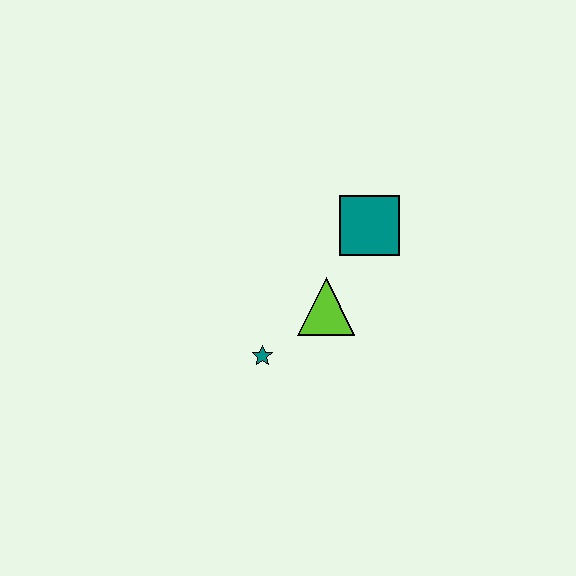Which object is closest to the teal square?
The lime triangle is closest to the teal square.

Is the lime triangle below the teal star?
No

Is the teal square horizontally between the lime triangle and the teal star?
No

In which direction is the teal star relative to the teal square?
The teal star is below the teal square.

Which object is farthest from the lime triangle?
The teal square is farthest from the lime triangle.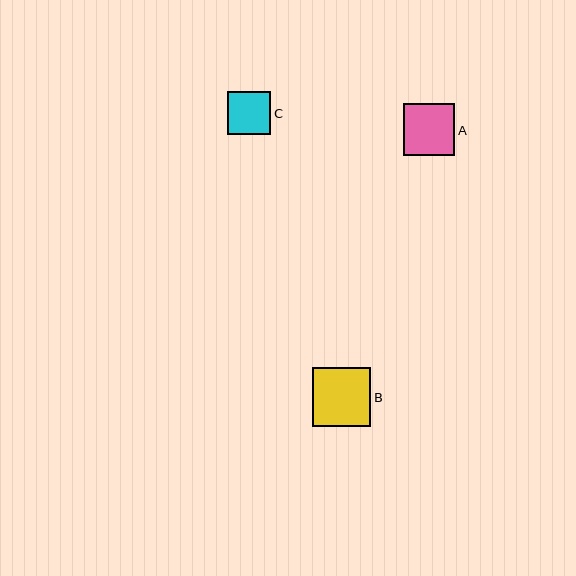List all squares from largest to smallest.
From largest to smallest: B, A, C.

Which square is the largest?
Square B is the largest with a size of approximately 59 pixels.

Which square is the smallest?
Square C is the smallest with a size of approximately 43 pixels.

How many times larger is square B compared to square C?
Square B is approximately 1.4 times the size of square C.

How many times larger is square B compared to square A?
Square B is approximately 1.1 times the size of square A.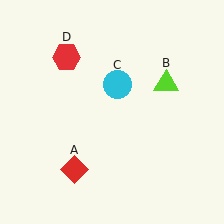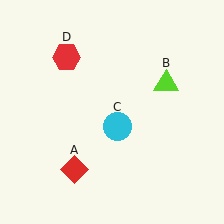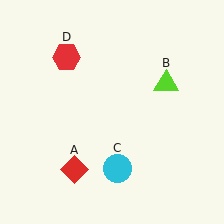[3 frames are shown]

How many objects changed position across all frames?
1 object changed position: cyan circle (object C).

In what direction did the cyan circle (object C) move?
The cyan circle (object C) moved down.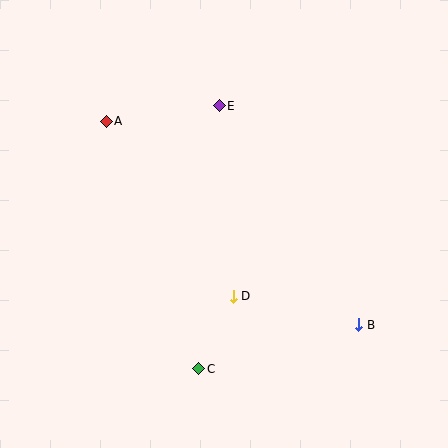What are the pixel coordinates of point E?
Point E is at (219, 106).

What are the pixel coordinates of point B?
Point B is at (359, 325).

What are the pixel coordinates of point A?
Point A is at (106, 121).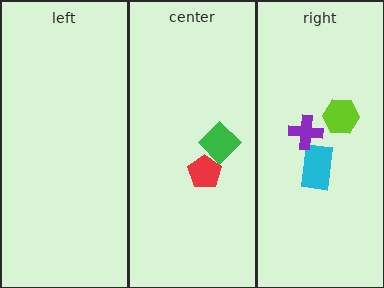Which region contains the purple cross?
The right region.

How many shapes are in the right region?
3.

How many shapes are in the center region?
2.